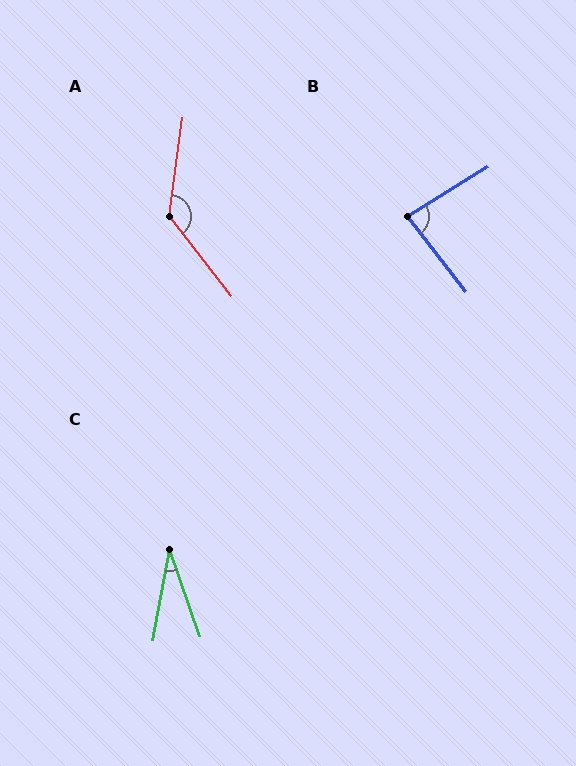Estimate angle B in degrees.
Approximately 84 degrees.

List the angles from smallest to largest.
C (29°), B (84°), A (135°).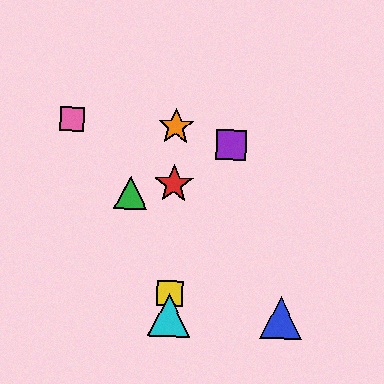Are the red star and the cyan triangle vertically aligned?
Yes, both are at x≈174.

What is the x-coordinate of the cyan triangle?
The cyan triangle is at x≈169.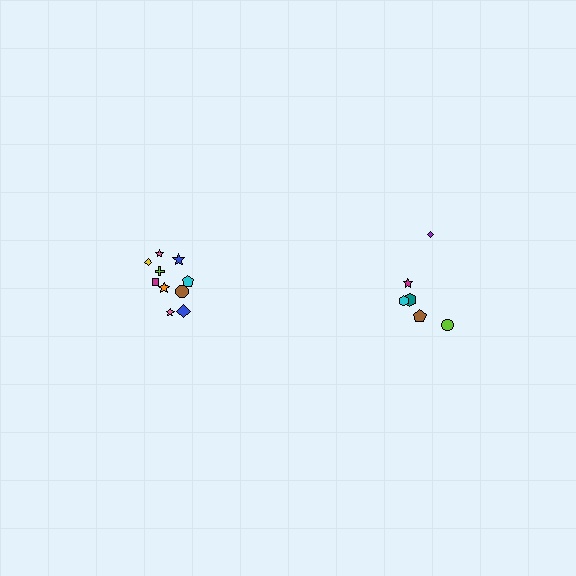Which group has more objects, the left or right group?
The left group.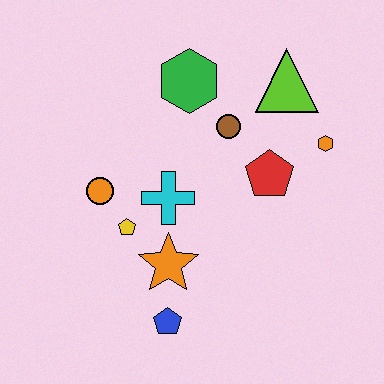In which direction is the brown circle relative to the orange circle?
The brown circle is to the right of the orange circle.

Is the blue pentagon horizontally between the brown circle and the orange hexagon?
No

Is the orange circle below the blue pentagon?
No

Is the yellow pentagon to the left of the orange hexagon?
Yes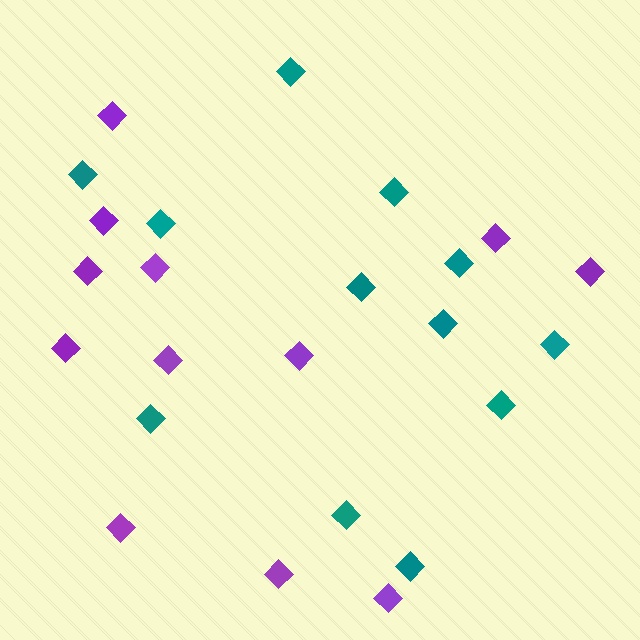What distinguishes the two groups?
There are 2 groups: one group of teal diamonds (12) and one group of purple diamonds (12).